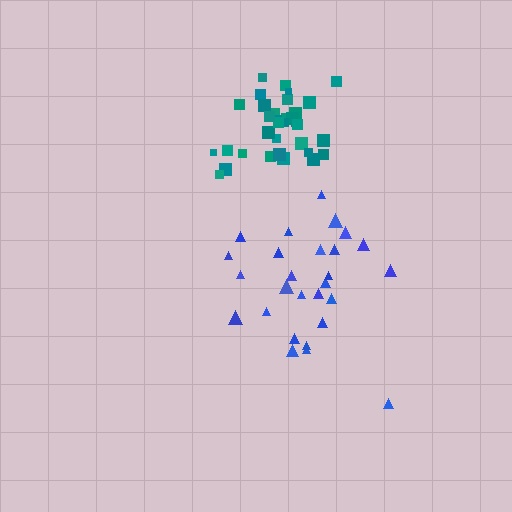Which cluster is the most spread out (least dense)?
Blue.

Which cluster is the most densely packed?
Teal.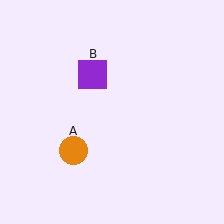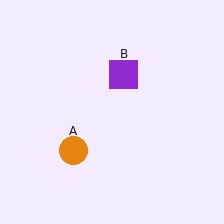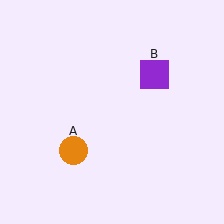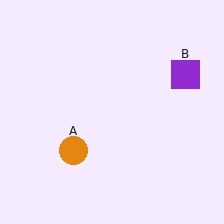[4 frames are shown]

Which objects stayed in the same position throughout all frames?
Orange circle (object A) remained stationary.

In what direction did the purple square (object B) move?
The purple square (object B) moved right.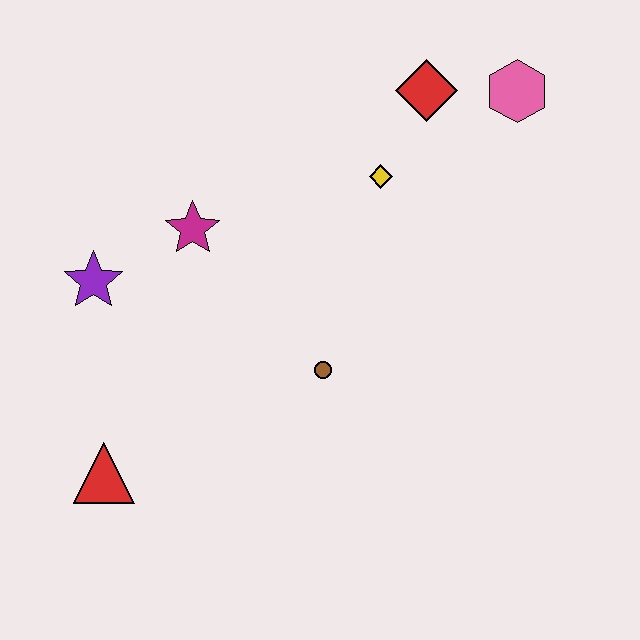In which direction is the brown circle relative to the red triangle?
The brown circle is to the right of the red triangle.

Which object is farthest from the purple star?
The pink hexagon is farthest from the purple star.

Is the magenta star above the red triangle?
Yes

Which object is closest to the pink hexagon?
The red diamond is closest to the pink hexagon.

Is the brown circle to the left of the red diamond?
Yes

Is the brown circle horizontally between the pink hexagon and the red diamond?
No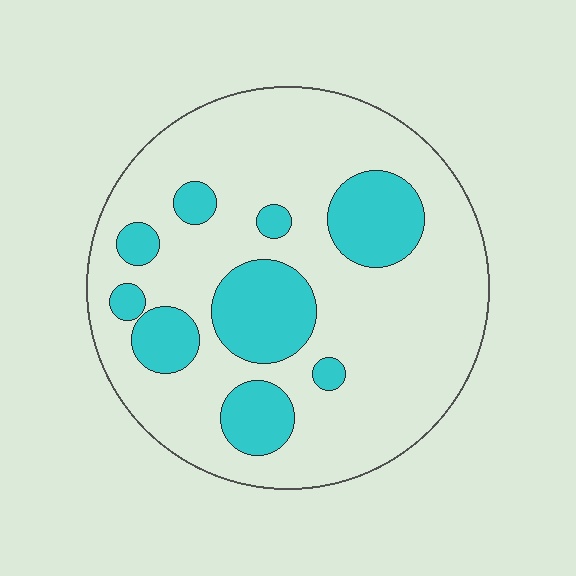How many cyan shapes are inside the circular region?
9.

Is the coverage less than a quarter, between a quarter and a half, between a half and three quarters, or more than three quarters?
Less than a quarter.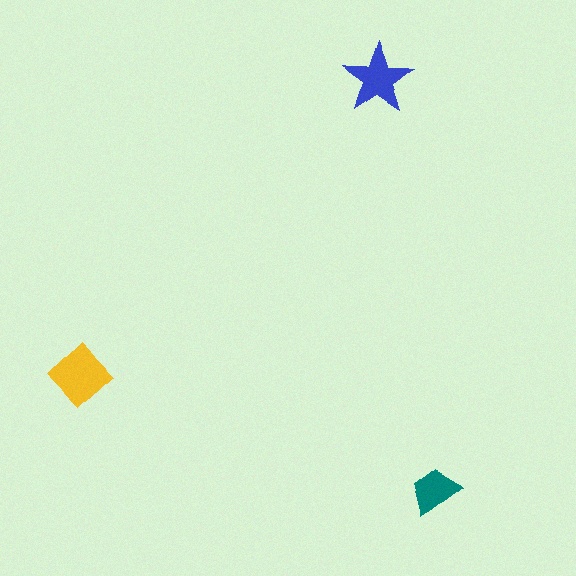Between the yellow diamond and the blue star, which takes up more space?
The yellow diamond.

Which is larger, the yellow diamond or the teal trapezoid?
The yellow diamond.